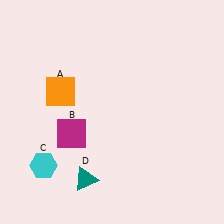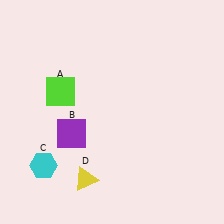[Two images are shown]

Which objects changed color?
A changed from orange to lime. B changed from magenta to purple. D changed from teal to yellow.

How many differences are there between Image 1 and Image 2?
There are 3 differences between the two images.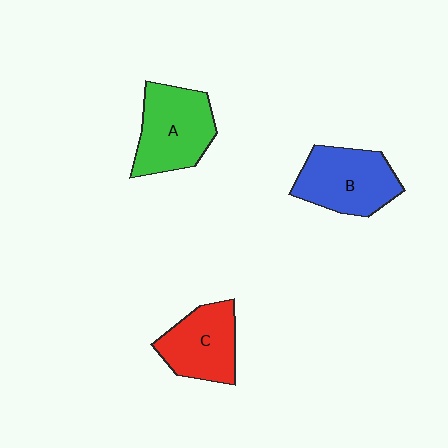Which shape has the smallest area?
Shape C (red).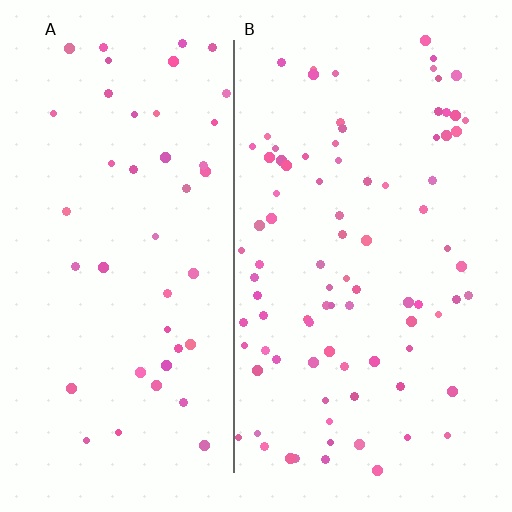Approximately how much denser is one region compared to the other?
Approximately 2.0× — region B over region A.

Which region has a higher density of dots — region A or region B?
B (the right).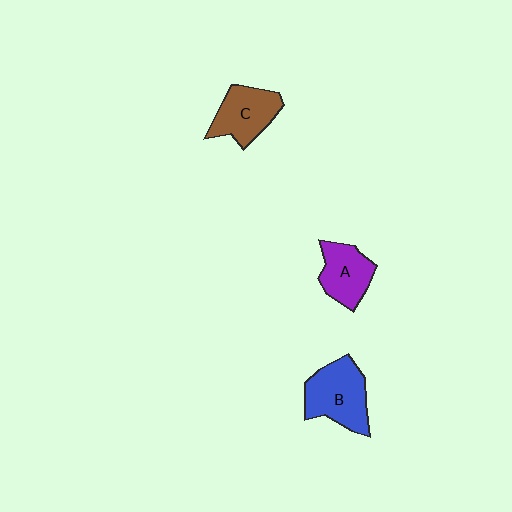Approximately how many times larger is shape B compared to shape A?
Approximately 1.3 times.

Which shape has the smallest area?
Shape A (purple).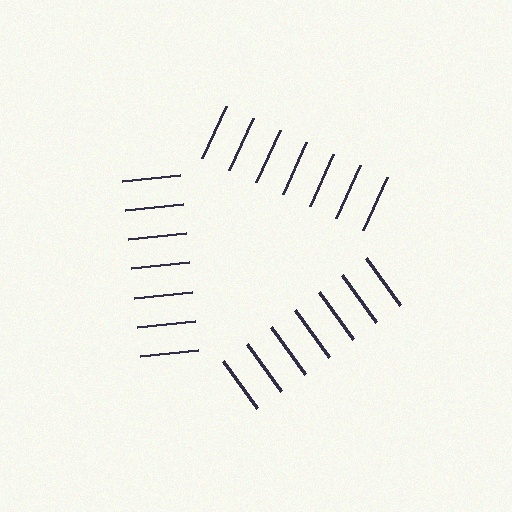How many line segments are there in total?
21 — 7 along each of the 3 edges.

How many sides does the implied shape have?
3 sides — the line-ends trace a triangle.